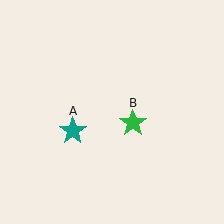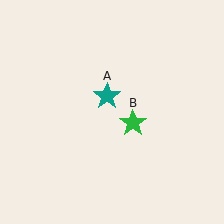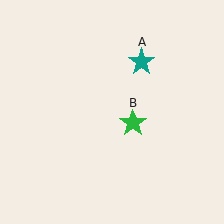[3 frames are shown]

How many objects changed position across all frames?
1 object changed position: teal star (object A).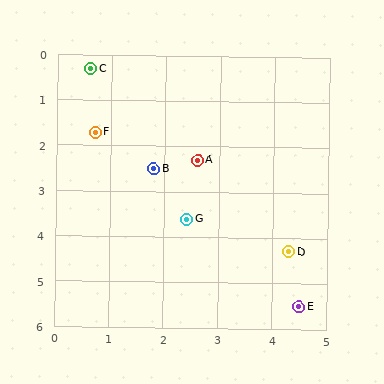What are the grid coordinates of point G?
Point G is at approximately (2.4, 3.6).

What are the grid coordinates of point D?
Point D is at approximately (4.3, 4.3).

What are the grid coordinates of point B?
Point B is at approximately (1.8, 2.5).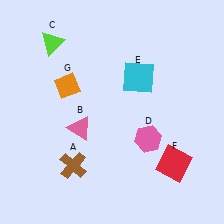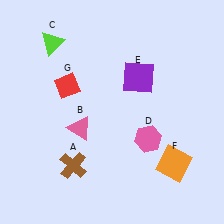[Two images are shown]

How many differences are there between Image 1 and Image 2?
There are 3 differences between the two images.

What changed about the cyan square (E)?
In Image 1, E is cyan. In Image 2, it changed to purple.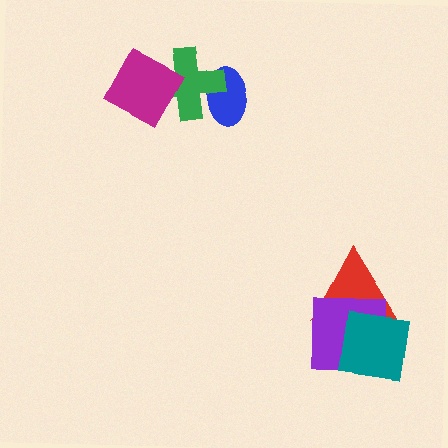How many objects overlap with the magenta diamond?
1 object overlaps with the magenta diamond.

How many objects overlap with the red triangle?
2 objects overlap with the red triangle.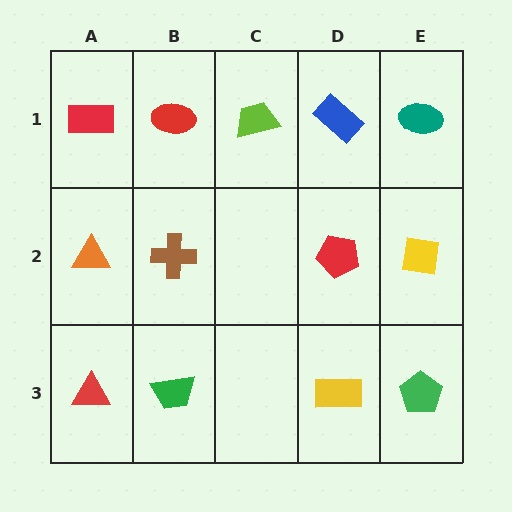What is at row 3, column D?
A yellow rectangle.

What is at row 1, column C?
A lime trapezoid.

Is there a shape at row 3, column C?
No, that cell is empty.